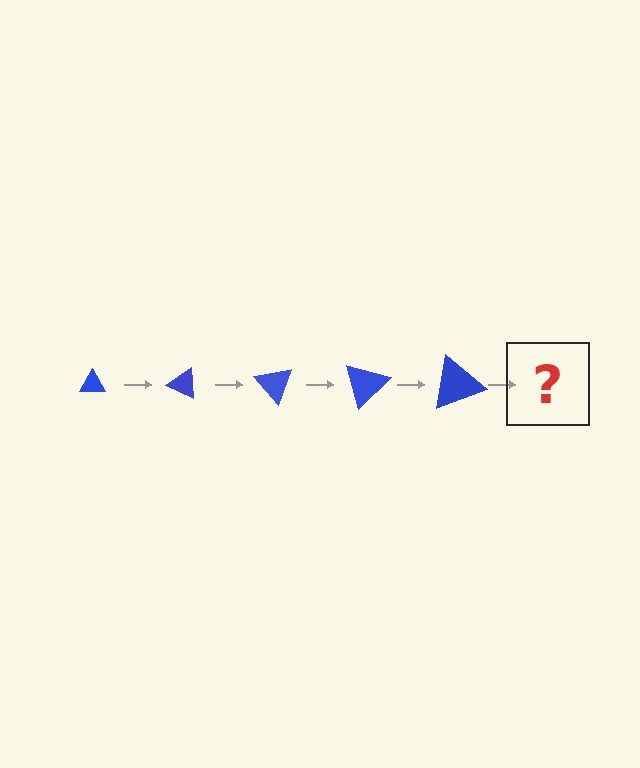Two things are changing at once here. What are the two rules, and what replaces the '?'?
The two rules are that the triangle grows larger each step and it rotates 25 degrees each step. The '?' should be a triangle, larger than the previous one and rotated 125 degrees from the start.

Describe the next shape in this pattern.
It should be a triangle, larger than the previous one and rotated 125 degrees from the start.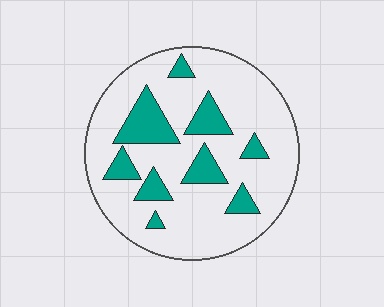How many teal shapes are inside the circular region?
9.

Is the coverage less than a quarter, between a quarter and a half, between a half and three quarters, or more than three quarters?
Less than a quarter.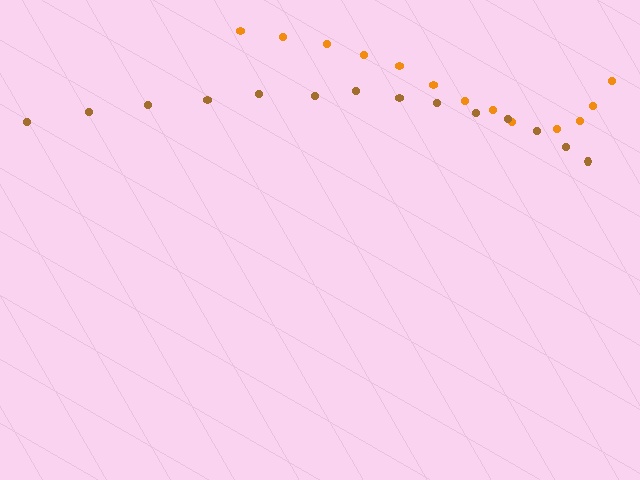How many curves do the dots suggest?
There are 2 distinct paths.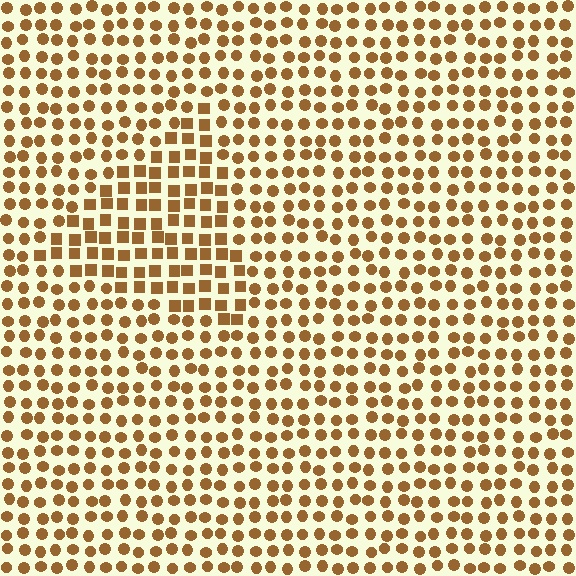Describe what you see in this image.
The image is filled with small brown elements arranged in a uniform grid. A triangle-shaped region contains squares, while the surrounding area contains circles. The boundary is defined purely by the change in element shape.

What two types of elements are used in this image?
The image uses squares inside the triangle region and circles outside it.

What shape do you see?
I see a triangle.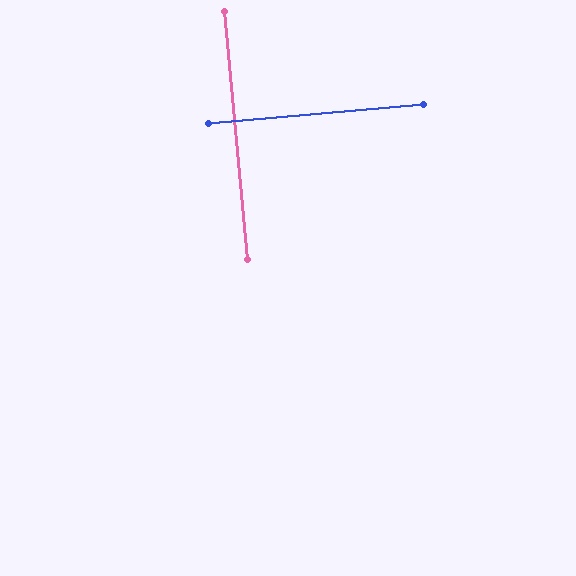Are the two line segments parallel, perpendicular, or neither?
Perpendicular — they meet at approximately 90°.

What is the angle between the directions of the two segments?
Approximately 90 degrees.